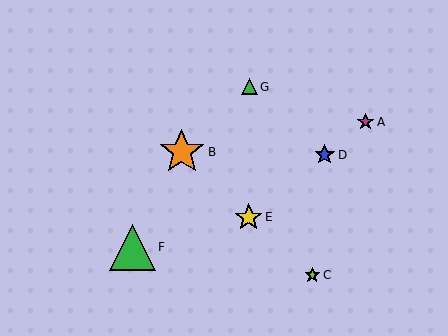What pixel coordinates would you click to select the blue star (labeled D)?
Click at (325, 155) to select the blue star D.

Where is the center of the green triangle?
The center of the green triangle is at (132, 247).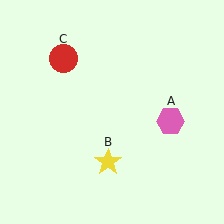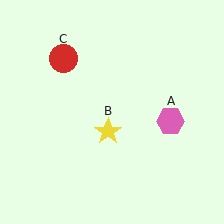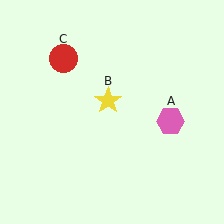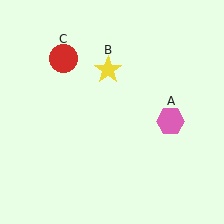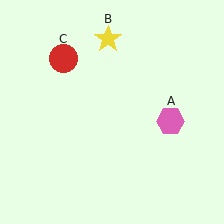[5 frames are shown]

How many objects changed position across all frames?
1 object changed position: yellow star (object B).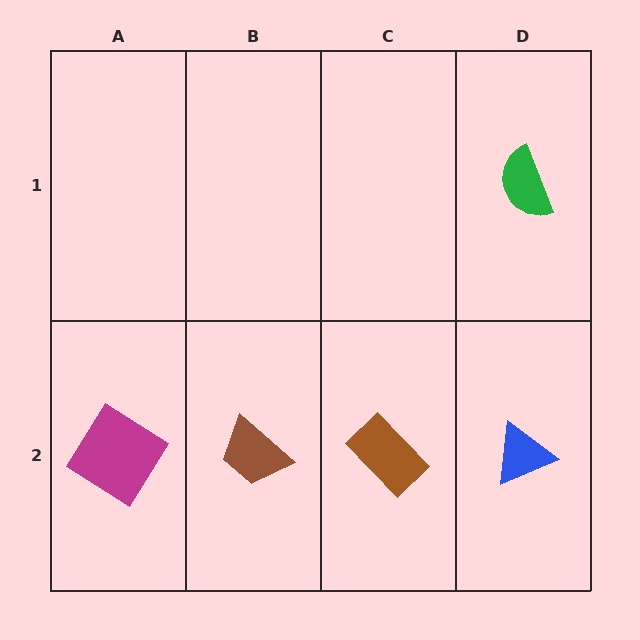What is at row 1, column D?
A green semicircle.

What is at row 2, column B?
A brown trapezoid.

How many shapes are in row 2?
4 shapes.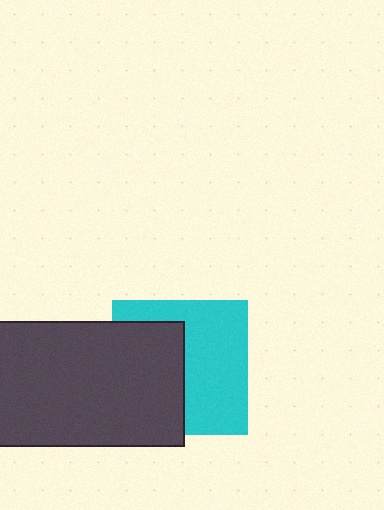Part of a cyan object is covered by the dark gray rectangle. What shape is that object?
It is a square.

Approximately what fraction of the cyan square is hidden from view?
Roughly 46% of the cyan square is hidden behind the dark gray rectangle.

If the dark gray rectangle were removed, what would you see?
You would see the complete cyan square.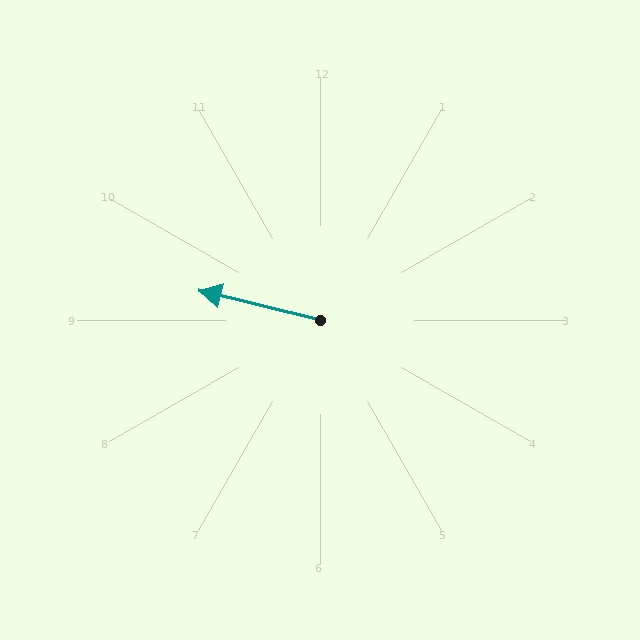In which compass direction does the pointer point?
West.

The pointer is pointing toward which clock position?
Roughly 9 o'clock.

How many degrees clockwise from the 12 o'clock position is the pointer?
Approximately 284 degrees.